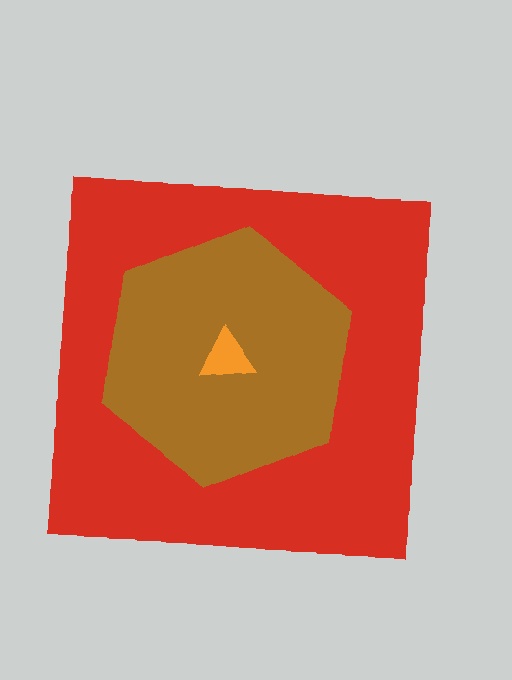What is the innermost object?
The orange triangle.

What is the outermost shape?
The red square.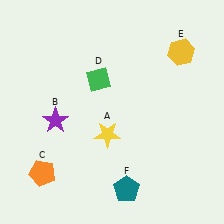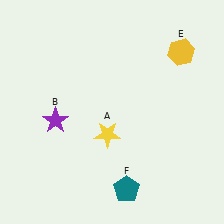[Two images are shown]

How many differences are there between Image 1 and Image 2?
There are 2 differences between the two images.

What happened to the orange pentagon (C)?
The orange pentagon (C) was removed in Image 2. It was in the bottom-left area of Image 1.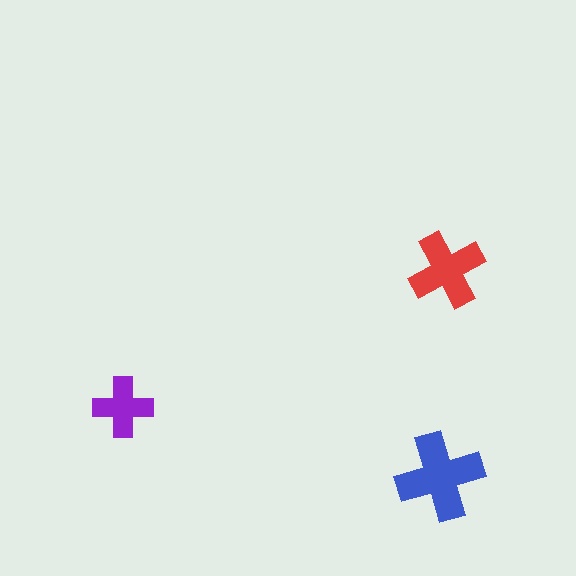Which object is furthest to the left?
The purple cross is leftmost.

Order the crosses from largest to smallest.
the blue one, the red one, the purple one.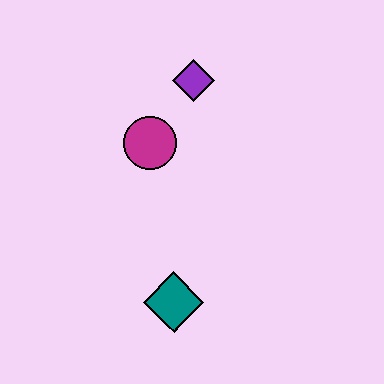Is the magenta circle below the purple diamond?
Yes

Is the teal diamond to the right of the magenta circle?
Yes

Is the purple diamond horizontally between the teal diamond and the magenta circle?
No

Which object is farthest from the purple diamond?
The teal diamond is farthest from the purple diamond.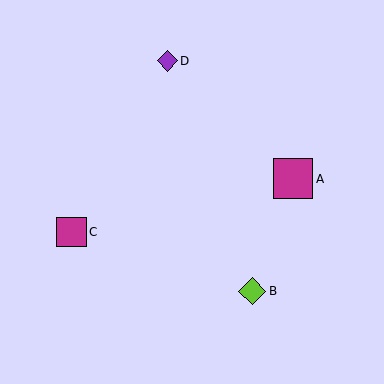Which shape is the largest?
The magenta square (labeled A) is the largest.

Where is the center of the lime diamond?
The center of the lime diamond is at (252, 291).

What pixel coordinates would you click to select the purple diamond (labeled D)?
Click at (167, 61) to select the purple diamond D.